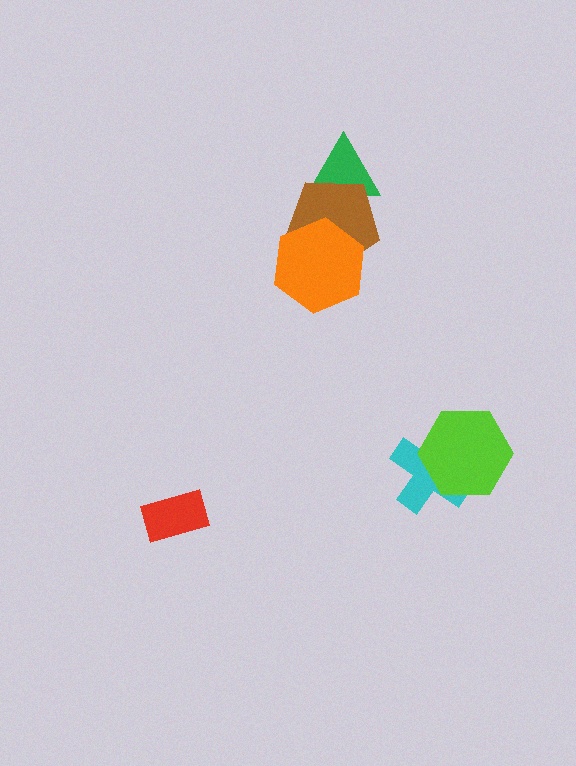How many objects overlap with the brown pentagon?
2 objects overlap with the brown pentagon.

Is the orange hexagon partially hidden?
No, no other shape covers it.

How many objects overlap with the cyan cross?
1 object overlaps with the cyan cross.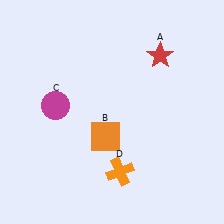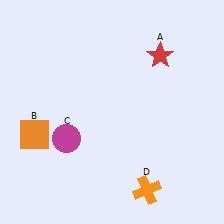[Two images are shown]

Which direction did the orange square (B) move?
The orange square (B) moved left.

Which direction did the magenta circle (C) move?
The magenta circle (C) moved down.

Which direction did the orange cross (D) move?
The orange cross (D) moved right.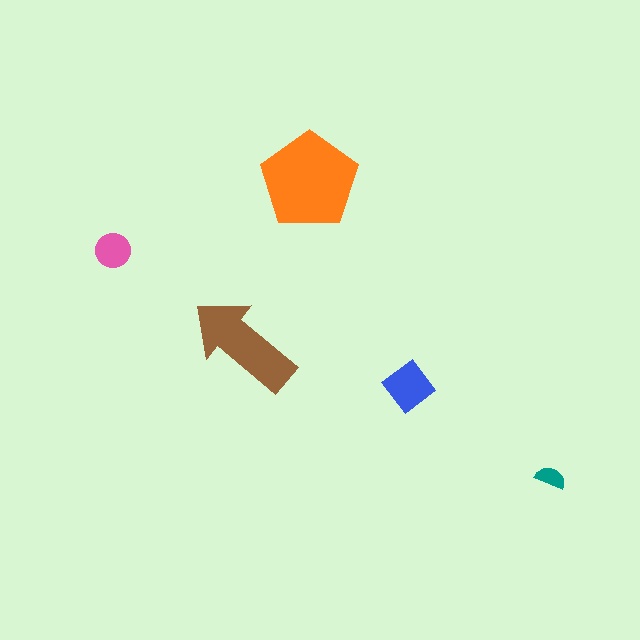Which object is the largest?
The orange pentagon.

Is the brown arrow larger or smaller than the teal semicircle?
Larger.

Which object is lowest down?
The teal semicircle is bottommost.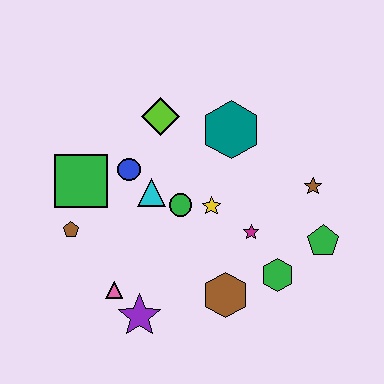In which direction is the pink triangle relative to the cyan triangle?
The pink triangle is below the cyan triangle.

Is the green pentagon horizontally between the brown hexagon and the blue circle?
No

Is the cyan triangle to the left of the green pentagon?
Yes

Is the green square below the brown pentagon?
No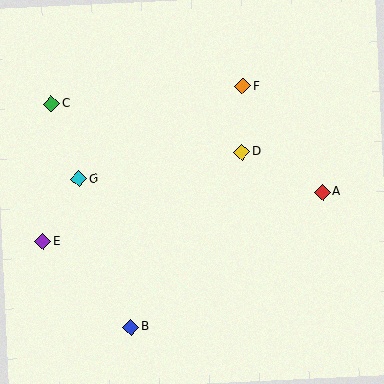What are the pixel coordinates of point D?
Point D is at (242, 152).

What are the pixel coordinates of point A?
Point A is at (323, 192).